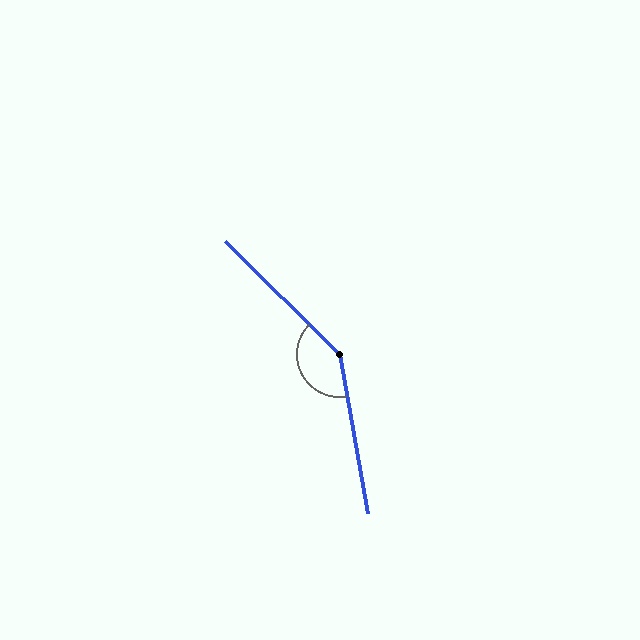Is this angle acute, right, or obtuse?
It is obtuse.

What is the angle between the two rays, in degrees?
Approximately 144 degrees.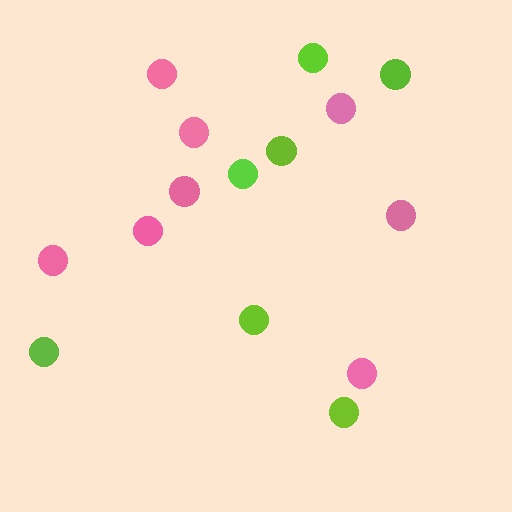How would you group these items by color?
There are 2 groups: one group of lime circles (7) and one group of pink circles (8).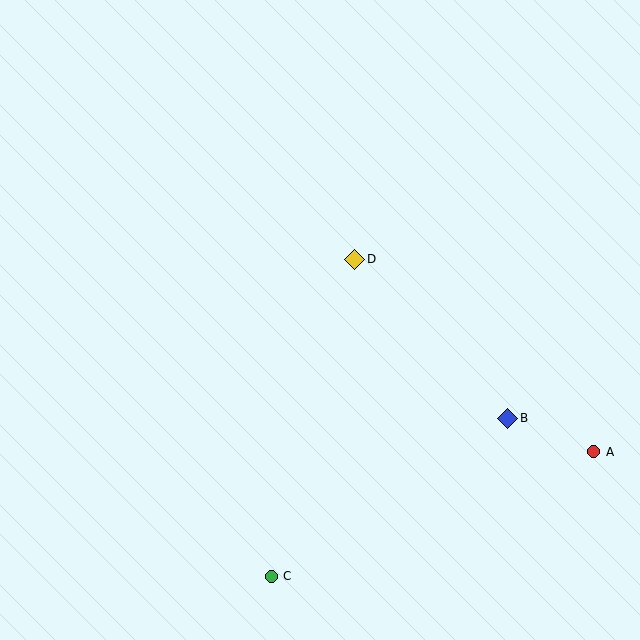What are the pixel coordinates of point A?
Point A is at (594, 452).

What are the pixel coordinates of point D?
Point D is at (355, 259).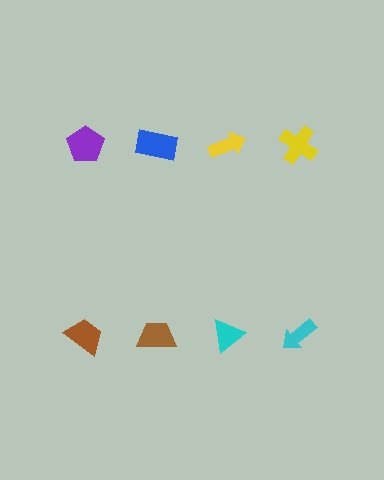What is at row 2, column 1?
A brown trapezoid.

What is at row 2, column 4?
A cyan arrow.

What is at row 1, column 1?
A purple pentagon.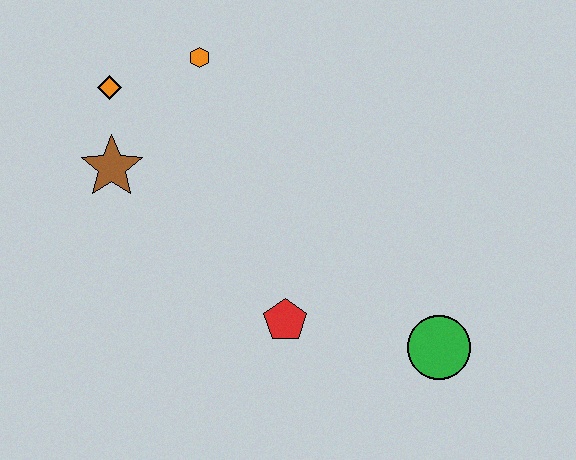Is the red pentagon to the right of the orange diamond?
Yes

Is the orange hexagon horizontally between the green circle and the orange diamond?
Yes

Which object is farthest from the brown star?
The green circle is farthest from the brown star.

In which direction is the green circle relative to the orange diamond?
The green circle is to the right of the orange diamond.